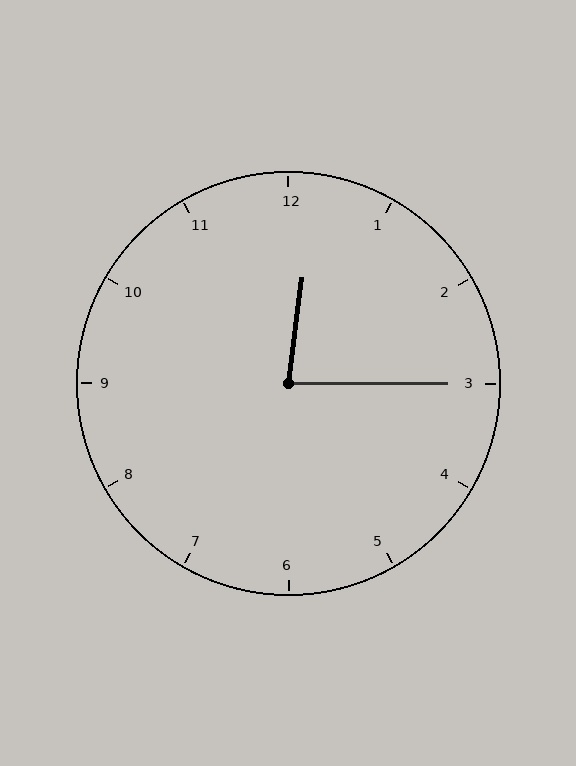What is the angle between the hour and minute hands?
Approximately 82 degrees.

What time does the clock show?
12:15.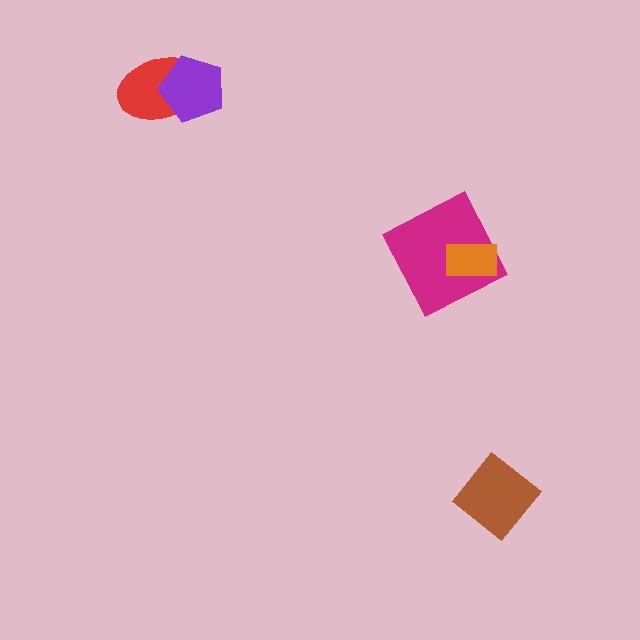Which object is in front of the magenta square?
The orange rectangle is in front of the magenta square.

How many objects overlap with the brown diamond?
0 objects overlap with the brown diamond.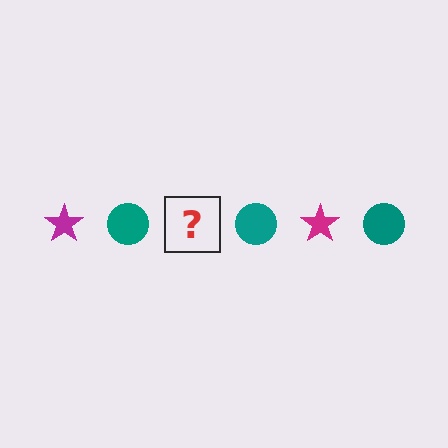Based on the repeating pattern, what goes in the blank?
The blank should be a magenta star.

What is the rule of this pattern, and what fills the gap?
The rule is that the pattern alternates between magenta star and teal circle. The gap should be filled with a magenta star.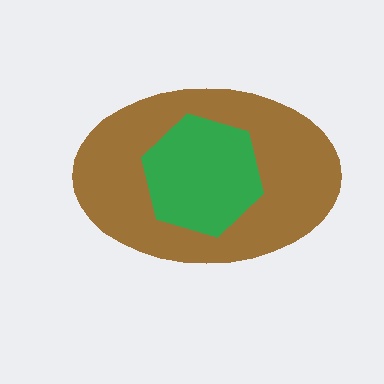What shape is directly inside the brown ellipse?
The green hexagon.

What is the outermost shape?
The brown ellipse.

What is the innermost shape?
The green hexagon.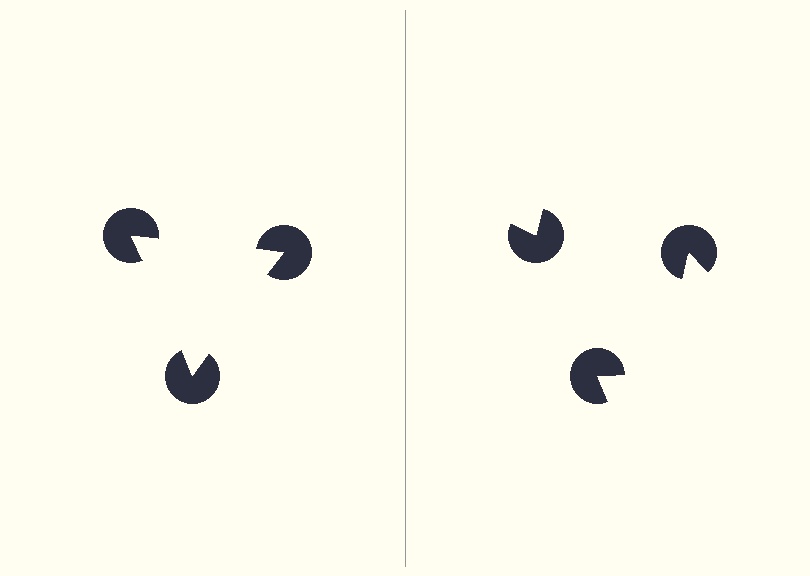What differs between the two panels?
The pac-man discs are positioned identically on both sides; only the wedge orientations differ. On the left they align to a triangle; on the right they are misaligned.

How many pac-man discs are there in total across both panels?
6 — 3 on each side.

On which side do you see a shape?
An illusory triangle appears on the left side. On the right side the wedge cuts are rotated, so no coherent shape forms.